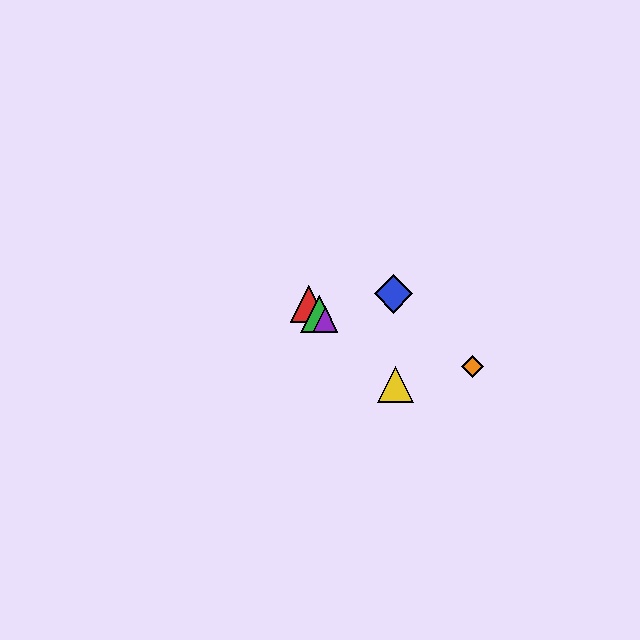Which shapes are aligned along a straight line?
The red triangle, the green triangle, the yellow triangle, the purple triangle are aligned along a straight line.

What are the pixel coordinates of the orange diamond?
The orange diamond is at (473, 367).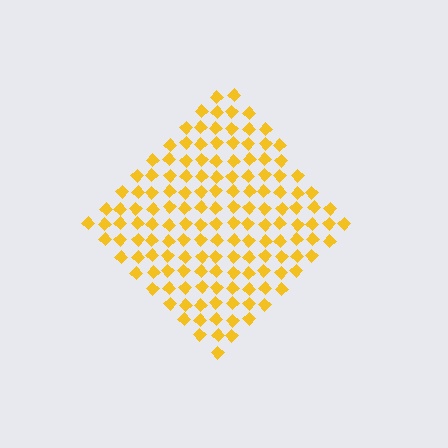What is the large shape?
The large shape is a diamond.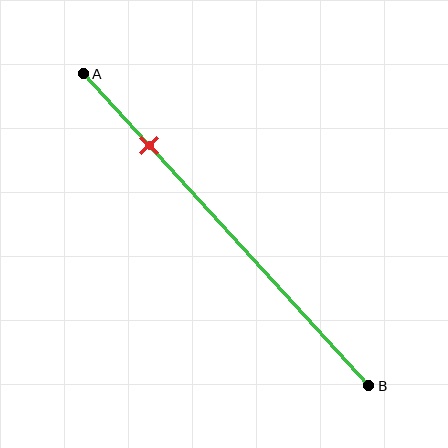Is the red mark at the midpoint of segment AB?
No, the mark is at about 25% from A, not at the 50% midpoint.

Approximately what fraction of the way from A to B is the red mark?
The red mark is approximately 25% of the way from A to B.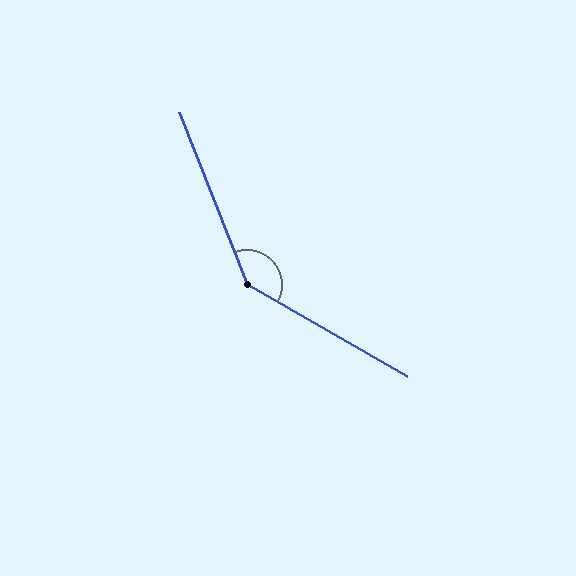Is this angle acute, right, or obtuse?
It is obtuse.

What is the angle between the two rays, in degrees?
Approximately 141 degrees.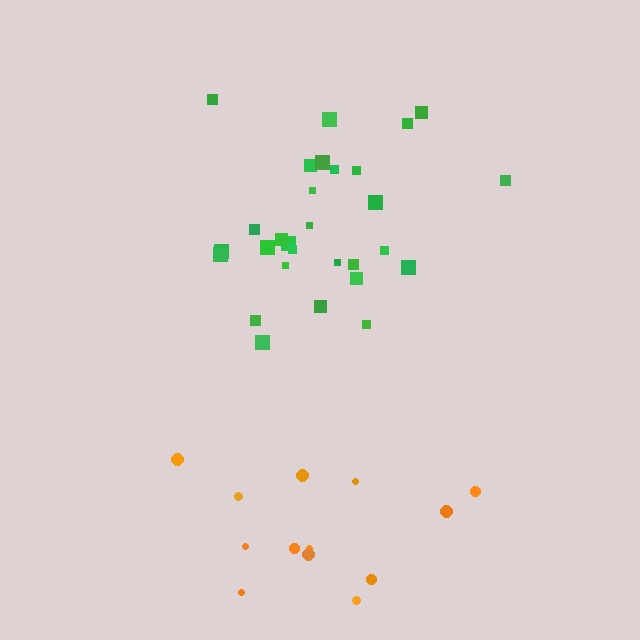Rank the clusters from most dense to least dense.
green, orange.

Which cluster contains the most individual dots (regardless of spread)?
Green (29).